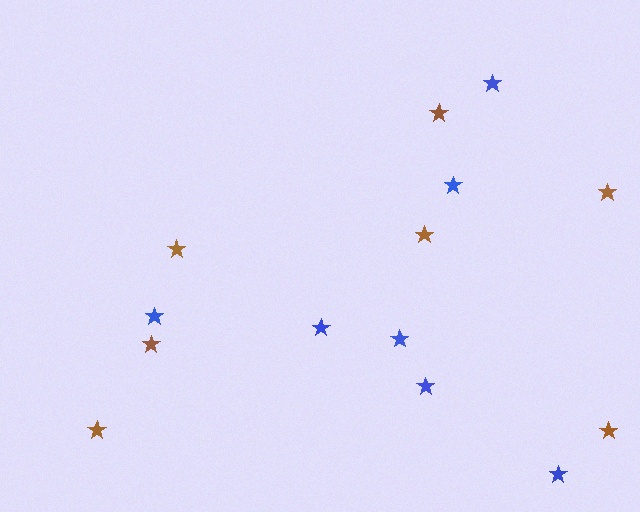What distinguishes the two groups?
There are 2 groups: one group of brown stars (7) and one group of blue stars (7).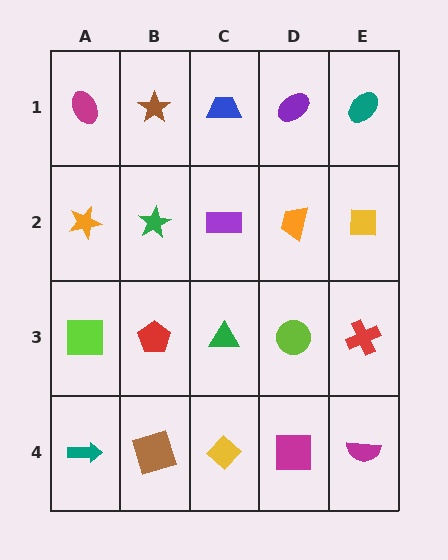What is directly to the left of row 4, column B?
A teal arrow.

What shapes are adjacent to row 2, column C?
A blue trapezoid (row 1, column C), a green triangle (row 3, column C), a green star (row 2, column B), an orange trapezoid (row 2, column D).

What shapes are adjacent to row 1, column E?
A yellow square (row 2, column E), a purple ellipse (row 1, column D).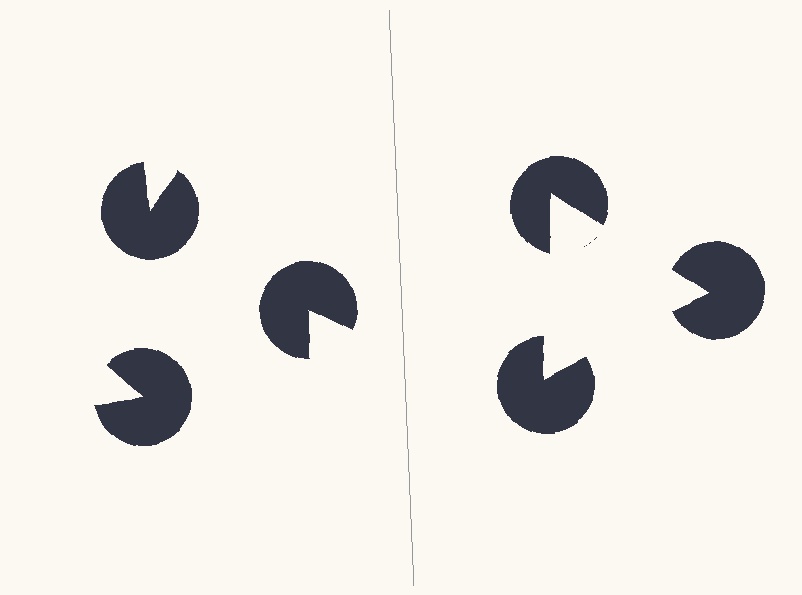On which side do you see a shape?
An illusory triangle appears on the right side. On the left side the wedge cuts are rotated, so no coherent shape forms.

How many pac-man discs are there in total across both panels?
6 — 3 on each side.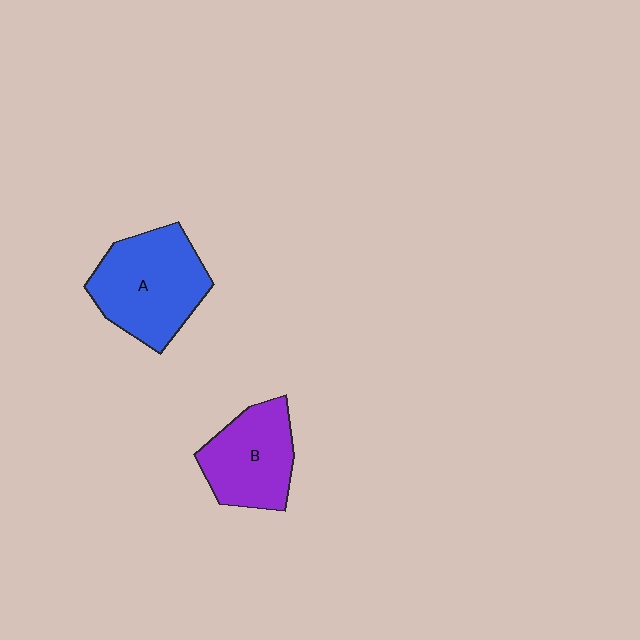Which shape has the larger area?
Shape A (blue).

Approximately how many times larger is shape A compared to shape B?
Approximately 1.3 times.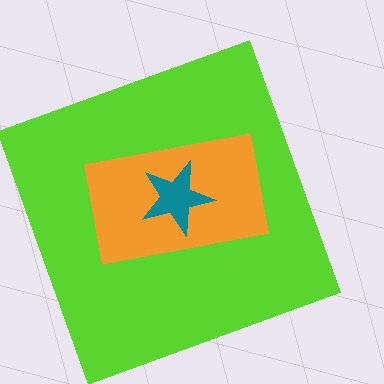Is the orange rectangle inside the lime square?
Yes.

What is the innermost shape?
The teal star.